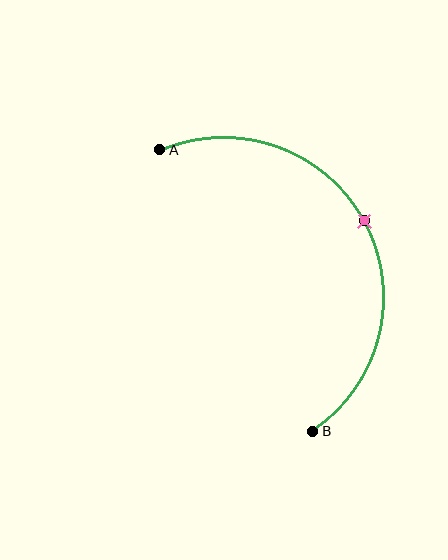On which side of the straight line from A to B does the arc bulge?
The arc bulges to the right of the straight line connecting A and B.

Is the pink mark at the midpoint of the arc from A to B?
Yes. The pink mark lies on the arc at equal arc-length from both A and B — it is the arc midpoint.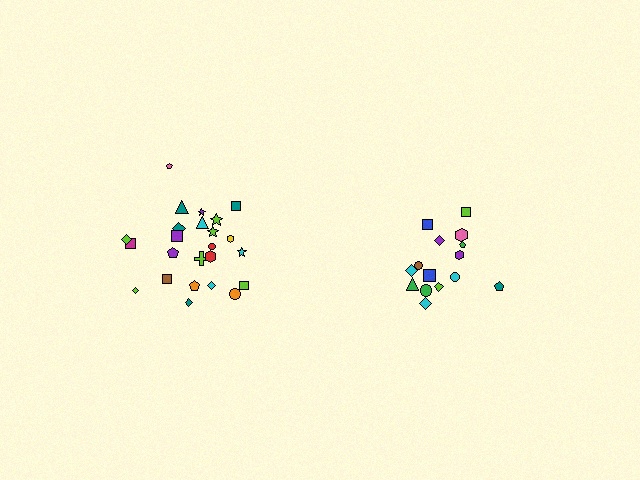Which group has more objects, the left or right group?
The left group.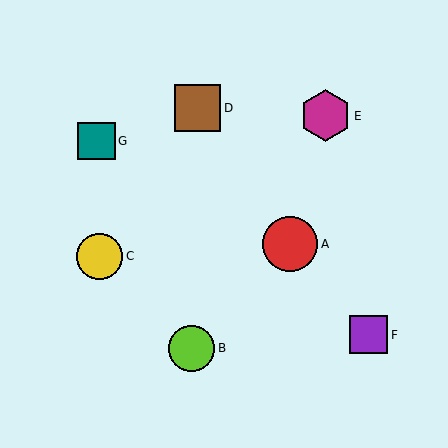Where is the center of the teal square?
The center of the teal square is at (97, 141).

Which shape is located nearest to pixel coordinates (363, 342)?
The purple square (labeled F) at (369, 335) is nearest to that location.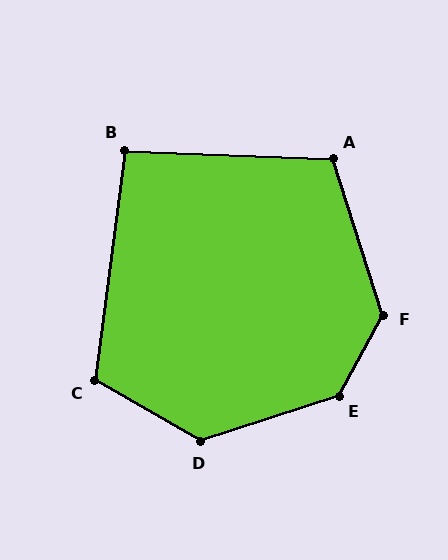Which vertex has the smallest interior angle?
B, at approximately 95 degrees.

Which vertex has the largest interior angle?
E, at approximately 137 degrees.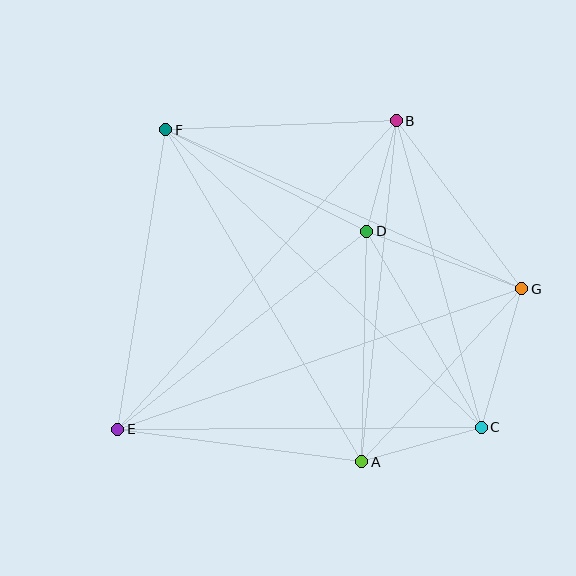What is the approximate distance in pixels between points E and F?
The distance between E and F is approximately 304 pixels.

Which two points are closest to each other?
Points B and D are closest to each other.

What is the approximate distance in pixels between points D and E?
The distance between D and E is approximately 318 pixels.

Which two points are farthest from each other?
Points C and F are farthest from each other.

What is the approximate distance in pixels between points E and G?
The distance between E and G is approximately 427 pixels.